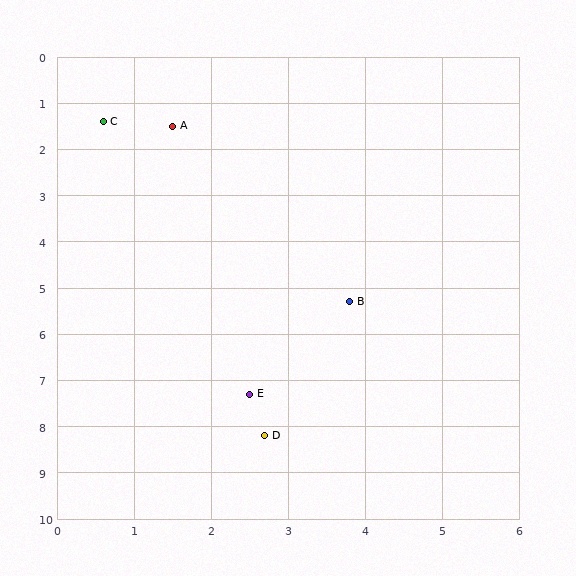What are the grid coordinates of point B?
Point B is at approximately (3.8, 5.3).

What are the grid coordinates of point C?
Point C is at approximately (0.6, 1.4).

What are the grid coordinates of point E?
Point E is at approximately (2.5, 7.3).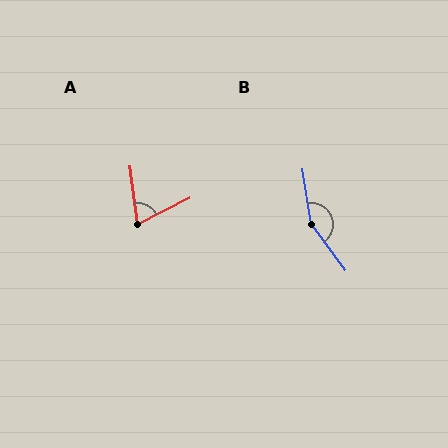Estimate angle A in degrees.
Approximately 70 degrees.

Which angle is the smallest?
A, at approximately 70 degrees.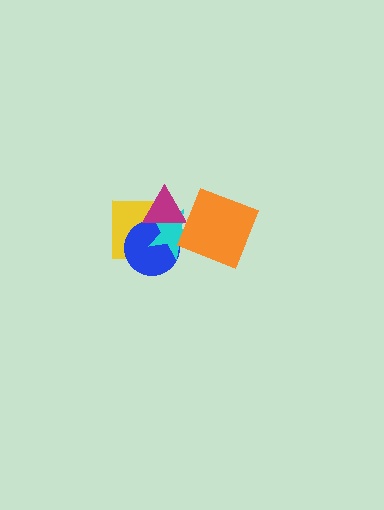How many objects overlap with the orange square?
1 object overlaps with the orange square.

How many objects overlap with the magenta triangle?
3 objects overlap with the magenta triangle.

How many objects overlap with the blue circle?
3 objects overlap with the blue circle.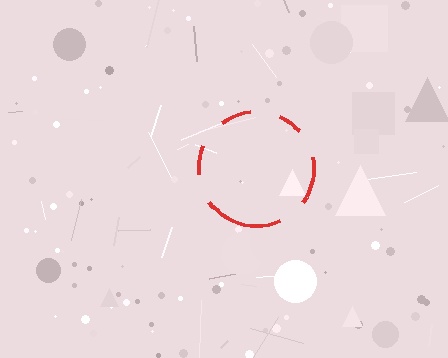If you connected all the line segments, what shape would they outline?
They would outline a circle.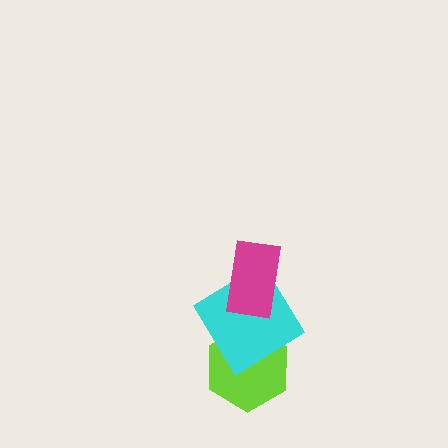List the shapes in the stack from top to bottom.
From top to bottom: the magenta rectangle, the cyan diamond, the lime hexagon.